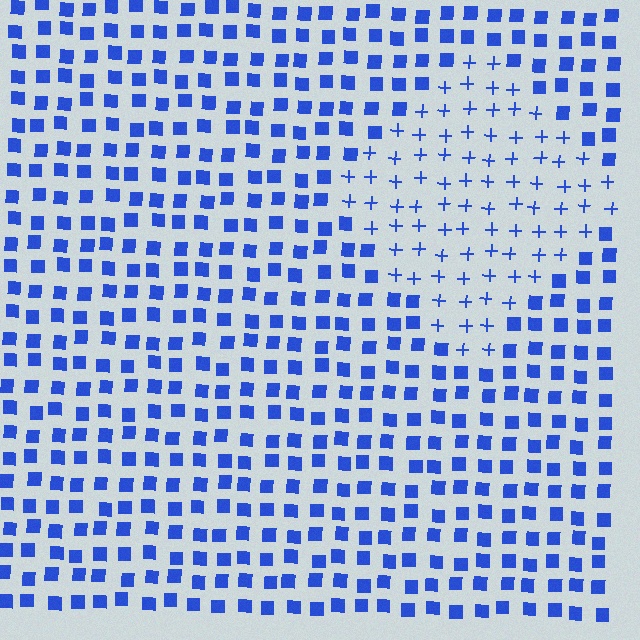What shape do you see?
I see a diamond.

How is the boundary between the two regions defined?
The boundary is defined by a change in element shape: plus signs inside vs. squares outside. All elements share the same color and spacing.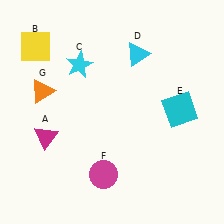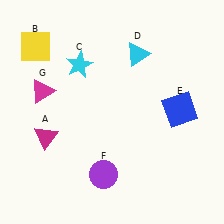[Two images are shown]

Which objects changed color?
E changed from cyan to blue. F changed from magenta to purple. G changed from orange to magenta.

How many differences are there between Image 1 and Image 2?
There are 3 differences between the two images.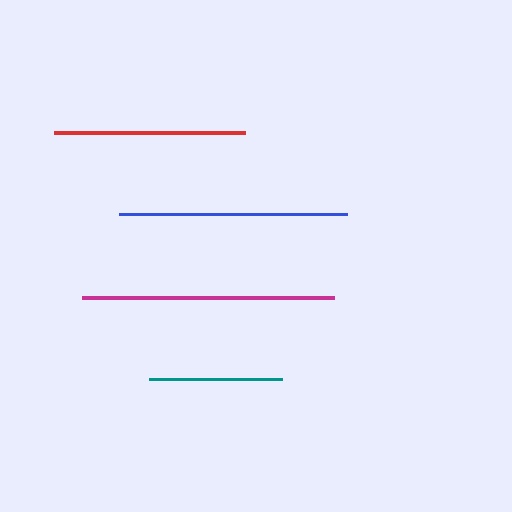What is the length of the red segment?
The red segment is approximately 191 pixels long.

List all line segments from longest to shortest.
From longest to shortest: magenta, blue, red, teal.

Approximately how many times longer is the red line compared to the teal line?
The red line is approximately 1.4 times the length of the teal line.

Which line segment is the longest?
The magenta line is the longest at approximately 252 pixels.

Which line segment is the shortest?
The teal line is the shortest at approximately 132 pixels.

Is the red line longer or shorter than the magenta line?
The magenta line is longer than the red line.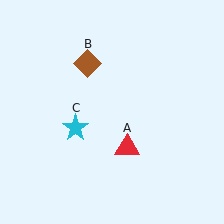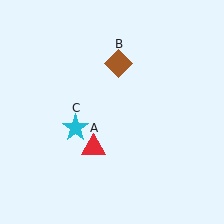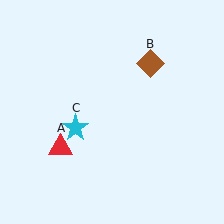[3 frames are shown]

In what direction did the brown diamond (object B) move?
The brown diamond (object B) moved right.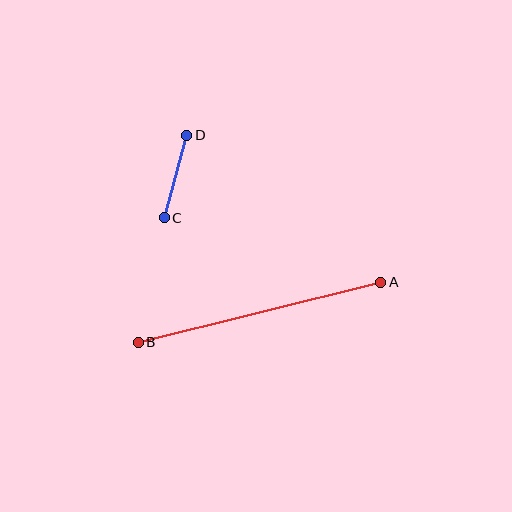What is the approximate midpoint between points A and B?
The midpoint is at approximately (260, 312) pixels.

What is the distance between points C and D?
The distance is approximately 86 pixels.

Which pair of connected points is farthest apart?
Points A and B are farthest apart.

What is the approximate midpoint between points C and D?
The midpoint is at approximately (176, 177) pixels.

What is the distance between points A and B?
The distance is approximately 250 pixels.